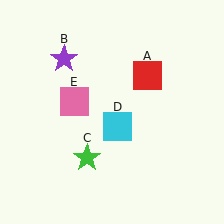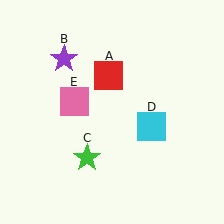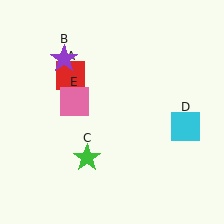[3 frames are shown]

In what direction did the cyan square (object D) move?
The cyan square (object D) moved right.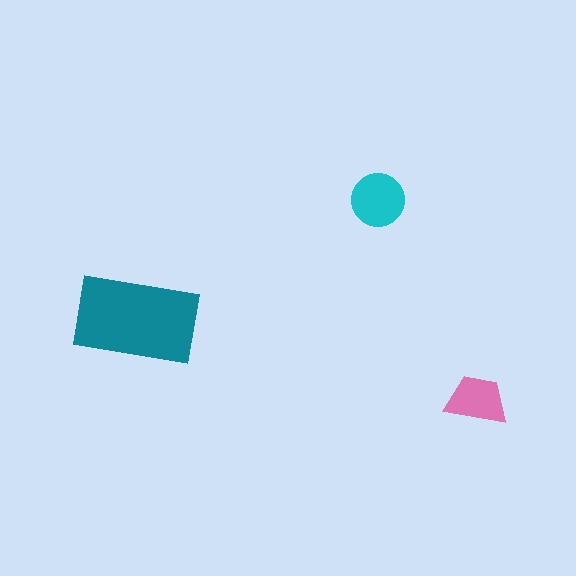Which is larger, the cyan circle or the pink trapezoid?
The cyan circle.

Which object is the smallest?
The pink trapezoid.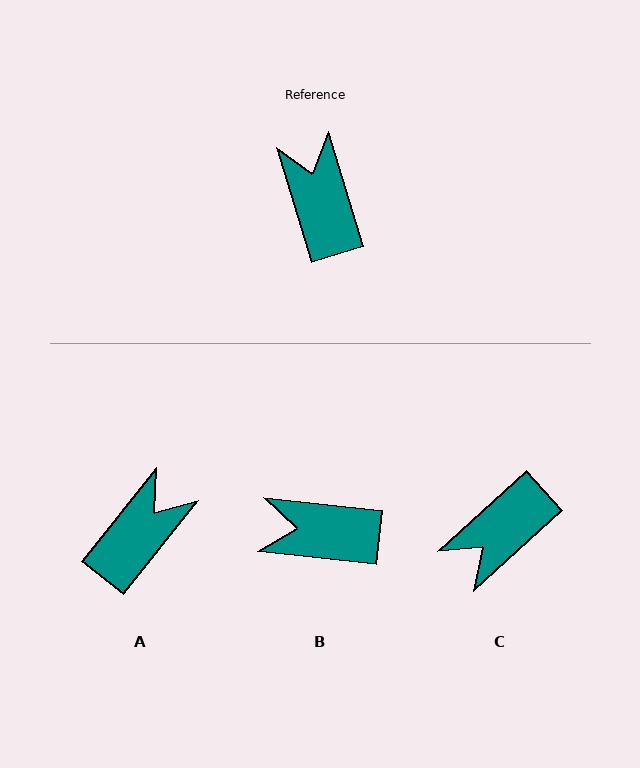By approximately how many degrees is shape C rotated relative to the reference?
Approximately 115 degrees counter-clockwise.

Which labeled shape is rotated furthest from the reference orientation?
C, about 115 degrees away.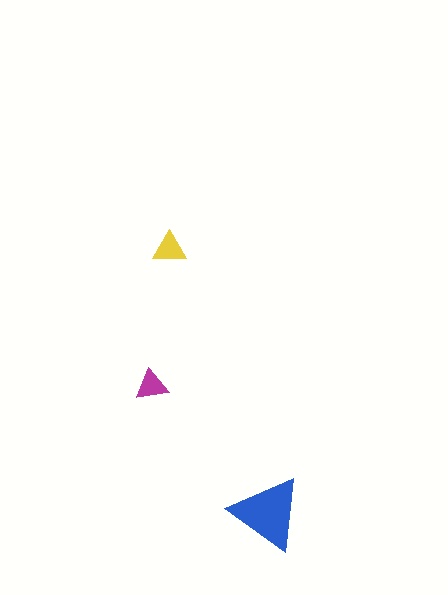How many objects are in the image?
There are 3 objects in the image.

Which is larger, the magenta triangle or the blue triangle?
The blue one.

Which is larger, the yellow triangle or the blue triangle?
The blue one.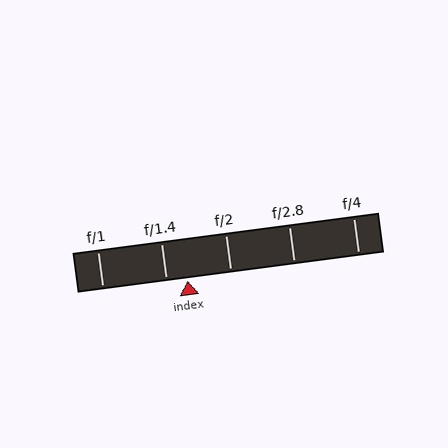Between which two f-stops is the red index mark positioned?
The index mark is between f/1.4 and f/2.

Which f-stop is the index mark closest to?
The index mark is closest to f/1.4.